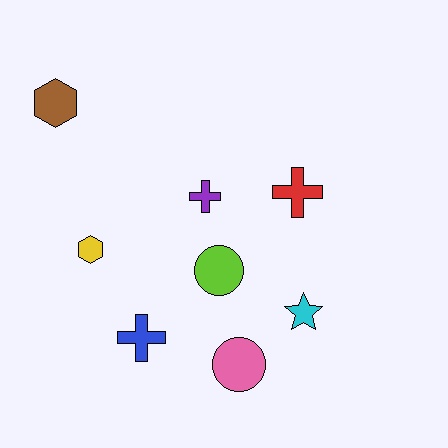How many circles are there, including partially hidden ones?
There are 2 circles.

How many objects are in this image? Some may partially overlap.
There are 8 objects.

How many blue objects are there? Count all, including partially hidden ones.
There is 1 blue object.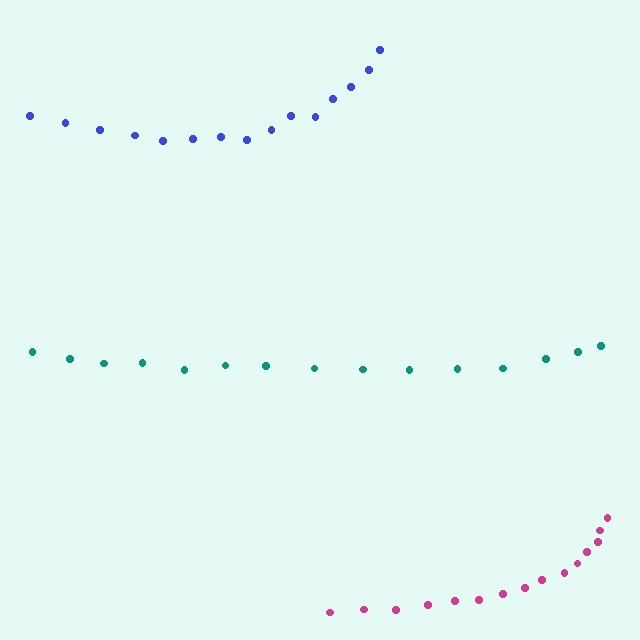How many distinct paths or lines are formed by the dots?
There are 3 distinct paths.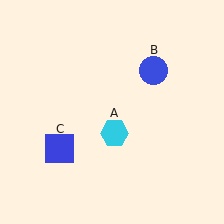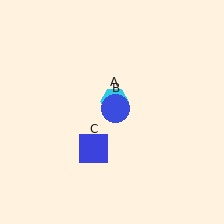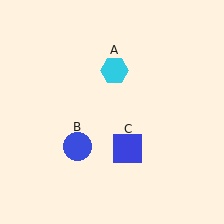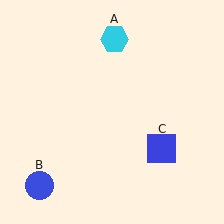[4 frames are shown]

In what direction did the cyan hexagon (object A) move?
The cyan hexagon (object A) moved up.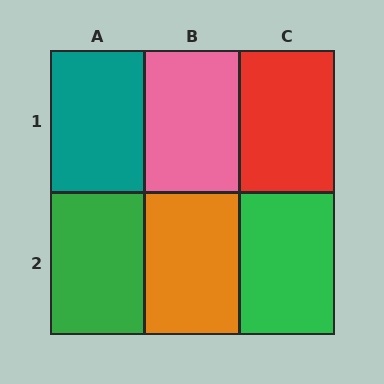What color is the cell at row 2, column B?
Orange.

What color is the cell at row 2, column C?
Green.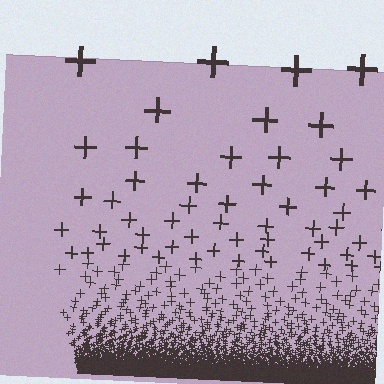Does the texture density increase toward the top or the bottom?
Density increases toward the bottom.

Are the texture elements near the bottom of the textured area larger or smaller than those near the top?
Smaller. The gradient is inverted — elements near the bottom are smaller and denser.